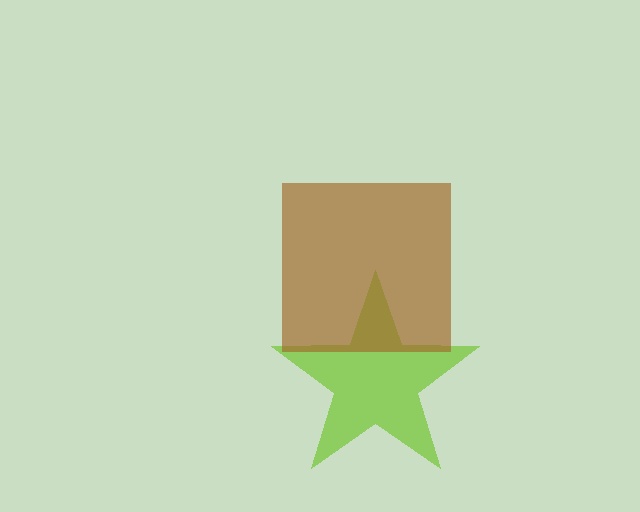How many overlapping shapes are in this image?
There are 2 overlapping shapes in the image.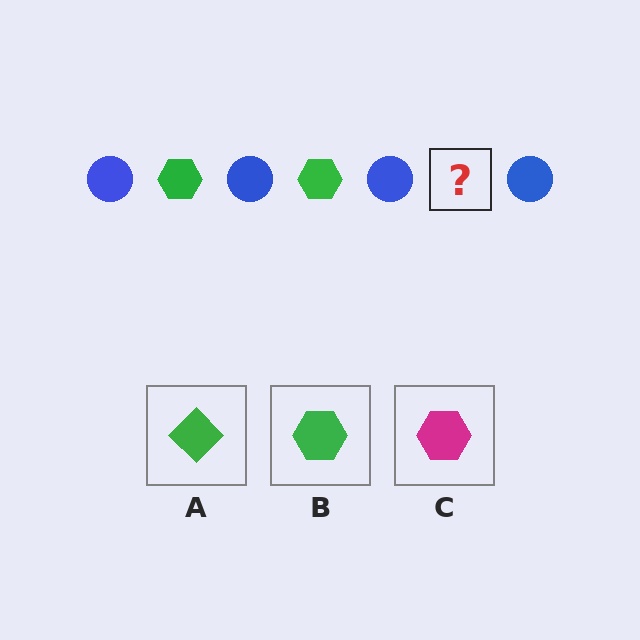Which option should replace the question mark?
Option B.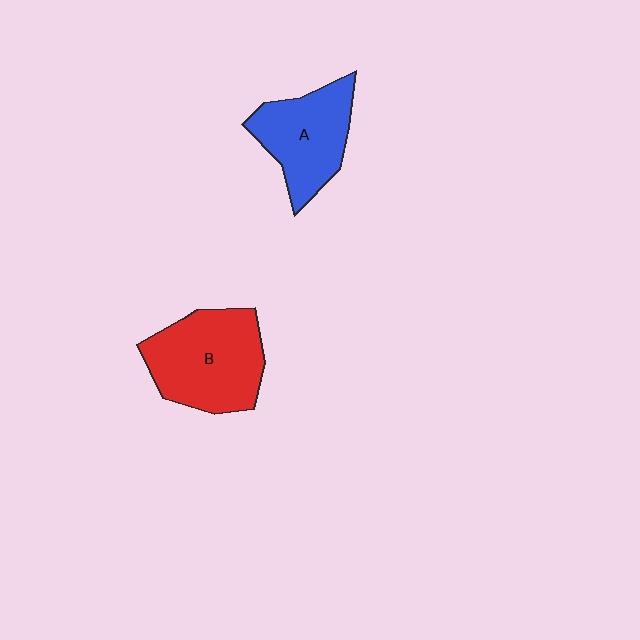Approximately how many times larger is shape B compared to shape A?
Approximately 1.2 times.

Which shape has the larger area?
Shape B (red).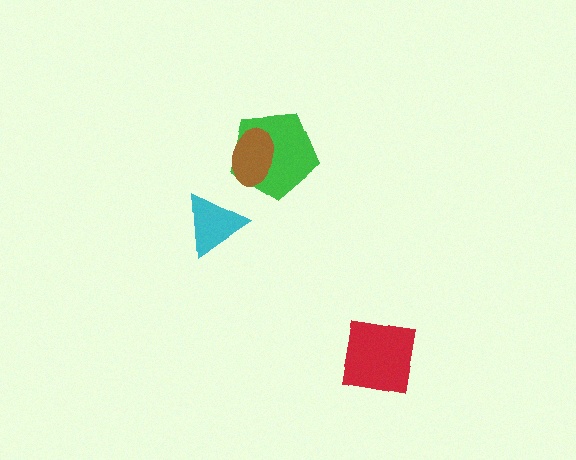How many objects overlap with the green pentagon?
1 object overlaps with the green pentagon.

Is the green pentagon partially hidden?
Yes, it is partially covered by another shape.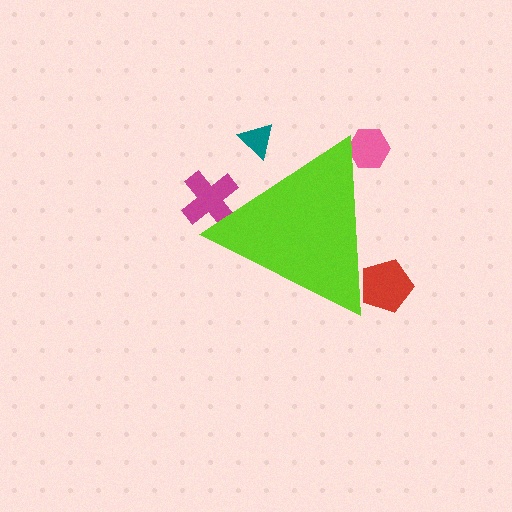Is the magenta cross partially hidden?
Yes, the magenta cross is partially hidden behind the lime triangle.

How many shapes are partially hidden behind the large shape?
4 shapes are partially hidden.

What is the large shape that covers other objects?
A lime triangle.